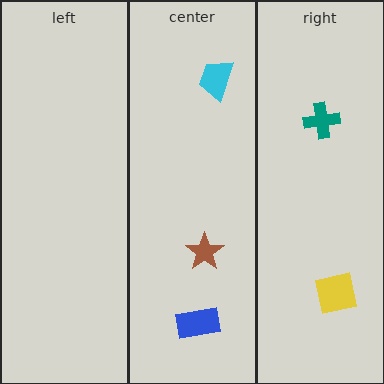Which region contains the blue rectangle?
The center region.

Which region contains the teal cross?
The right region.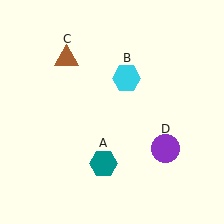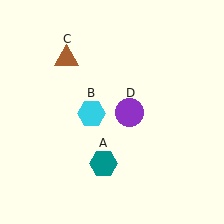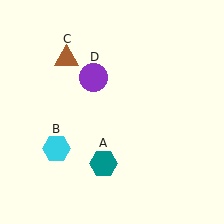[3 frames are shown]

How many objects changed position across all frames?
2 objects changed position: cyan hexagon (object B), purple circle (object D).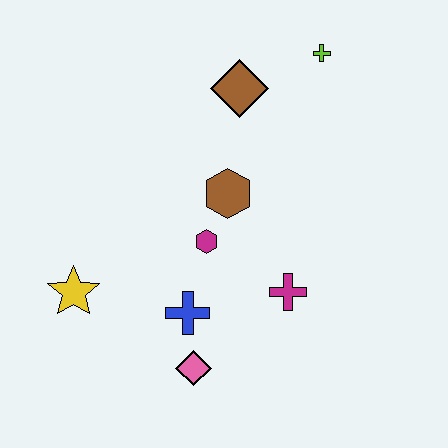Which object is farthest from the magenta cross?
The lime cross is farthest from the magenta cross.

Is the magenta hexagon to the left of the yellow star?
No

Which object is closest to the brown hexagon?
The magenta hexagon is closest to the brown hexagon.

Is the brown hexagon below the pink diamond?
No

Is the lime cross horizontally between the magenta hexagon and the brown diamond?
No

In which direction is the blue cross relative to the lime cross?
The blue cross is below the lime cross.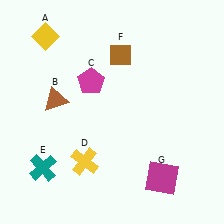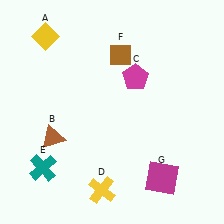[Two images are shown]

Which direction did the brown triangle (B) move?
The brown triangle (B) moved down.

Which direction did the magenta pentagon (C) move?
The magenta pentagon (C) moved right.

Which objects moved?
The objects that moved are: the brown triangle (B), the magenta pentagon (C), the yellow cross (D).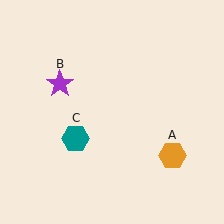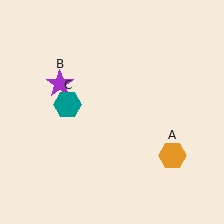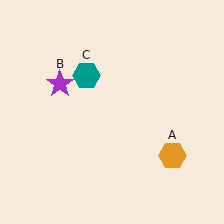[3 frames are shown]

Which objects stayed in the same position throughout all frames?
Orange hexagon (object A) and purple star (object B) remained stationary.